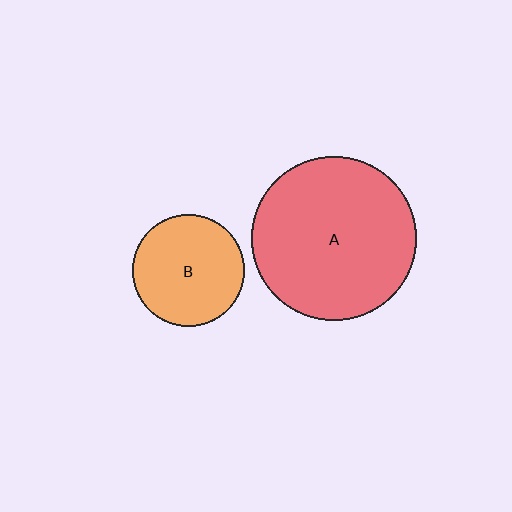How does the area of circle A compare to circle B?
Approximately 2.1 times.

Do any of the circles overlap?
No, none of the circles overlap.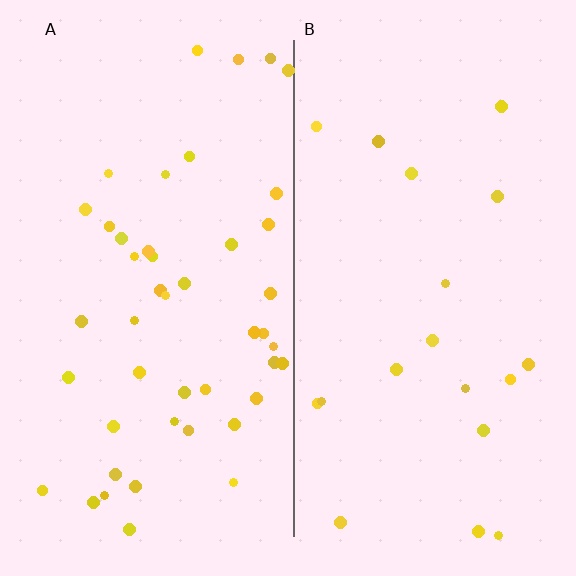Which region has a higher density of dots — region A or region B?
A (the left).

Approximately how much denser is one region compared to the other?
Approximately 2.4× — region A over region B.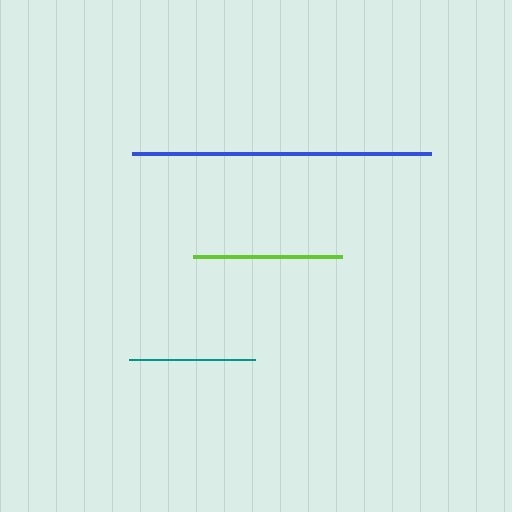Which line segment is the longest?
The blue line is the longest at approximately 299 pixels.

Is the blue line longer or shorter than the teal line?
The blue line is longer than the teal line.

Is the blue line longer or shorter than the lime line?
The blue line is longer than the lime line.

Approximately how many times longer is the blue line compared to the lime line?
The blue line is approximately 2.0 times the length of the lime line.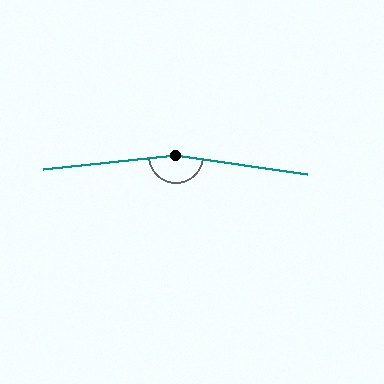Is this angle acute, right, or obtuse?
It is obtuse.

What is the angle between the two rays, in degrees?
Approximately 166 degrees.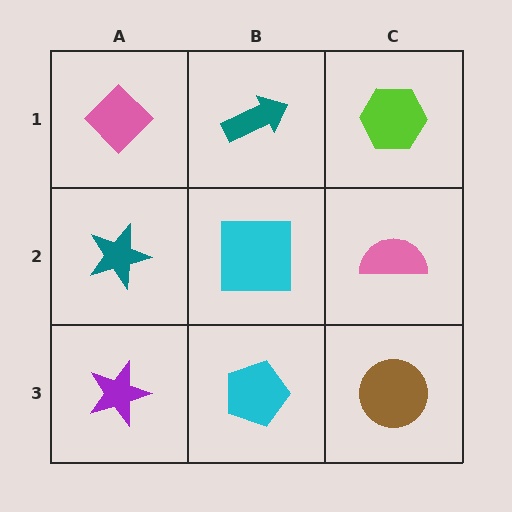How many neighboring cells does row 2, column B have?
4.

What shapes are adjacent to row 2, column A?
A pink diamond (row 1, column A), a purple star (row 3, column A), a cyan square (row 2, column B).